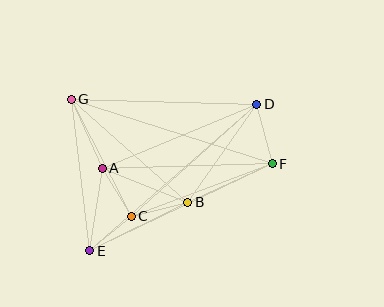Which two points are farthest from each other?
Points D and E are farthest from each other.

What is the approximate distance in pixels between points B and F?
The distance between B and F is approximately 93 pixels.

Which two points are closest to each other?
Points C and E are closest to each other.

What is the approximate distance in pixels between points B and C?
The distance between B and C is approximately 58 pixels.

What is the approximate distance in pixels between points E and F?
The distance between E and F is approximately 202 pixels.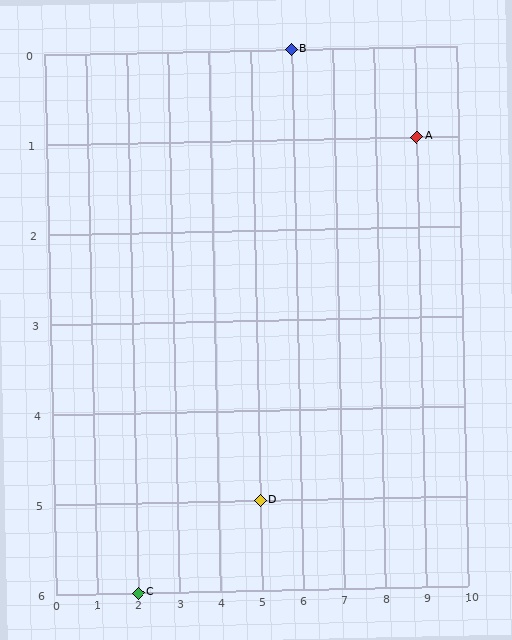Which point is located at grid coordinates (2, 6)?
Point C is at (2, 6).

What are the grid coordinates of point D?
Point D is at grid coordinates (5, 5).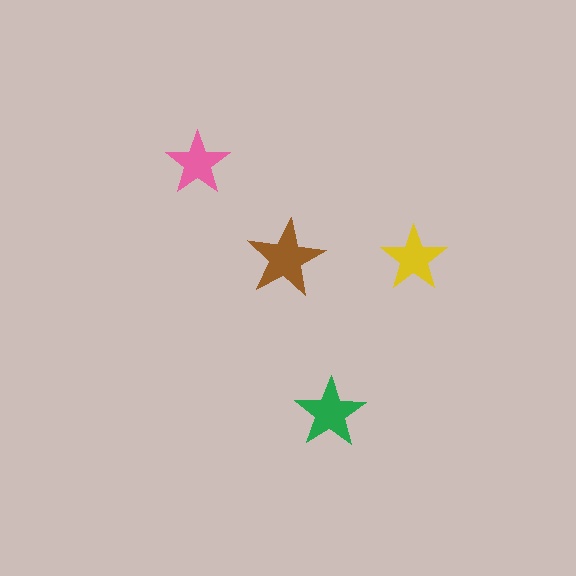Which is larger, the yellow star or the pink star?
The yellow one.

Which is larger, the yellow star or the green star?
The green one.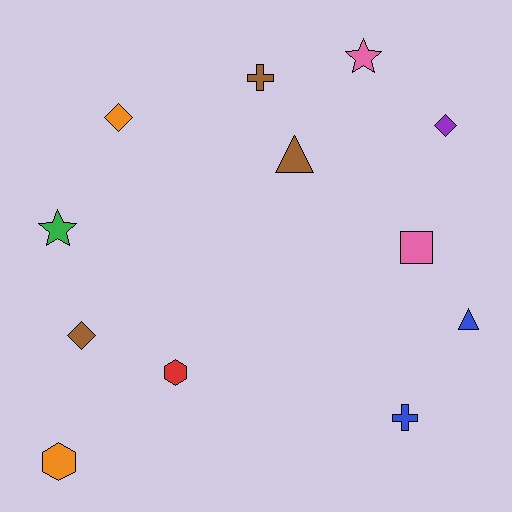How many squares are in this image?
There is 1 square.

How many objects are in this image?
There are 12 objects.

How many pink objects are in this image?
There are 2 pink objects.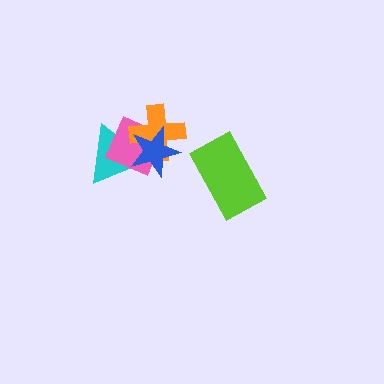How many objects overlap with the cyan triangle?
3 objects overlap with the cyan triangle.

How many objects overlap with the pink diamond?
3 objects overlap with the pink diamond.